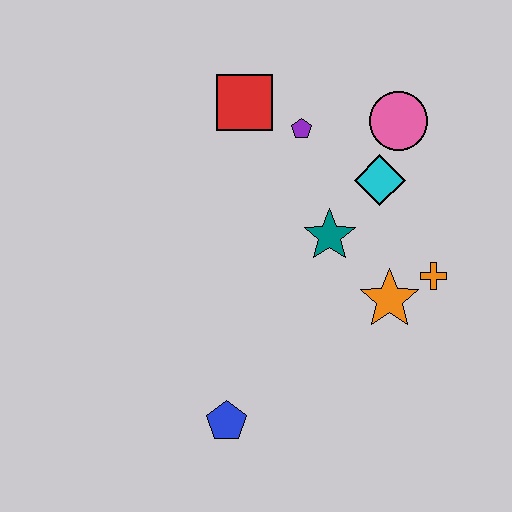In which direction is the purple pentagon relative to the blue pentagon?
The purple pentagon is above the blue pentagon.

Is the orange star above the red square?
No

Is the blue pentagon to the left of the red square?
Yes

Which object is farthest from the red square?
The blue pentagon is farthest from the red square.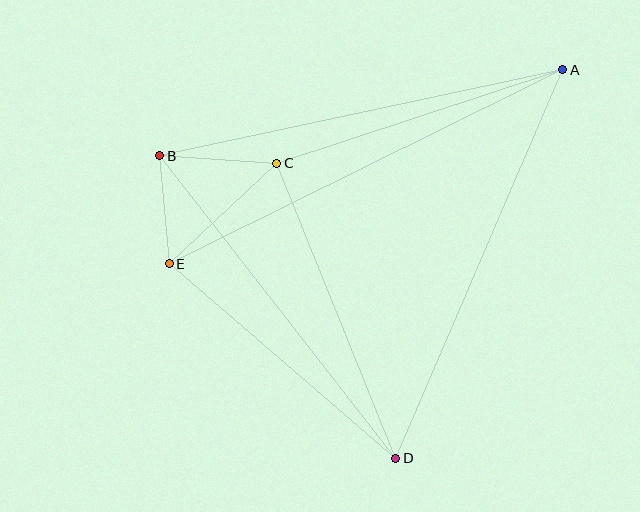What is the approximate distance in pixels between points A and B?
The distance between A and B is approximately 412 pixels.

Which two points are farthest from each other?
Points A and E are farthest from each other.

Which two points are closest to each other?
Points B and E are closest to each other.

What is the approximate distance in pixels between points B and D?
The distance between B and D is approximately 384 pixels.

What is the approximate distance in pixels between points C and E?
The distance between C and E is approximately 147 pixels.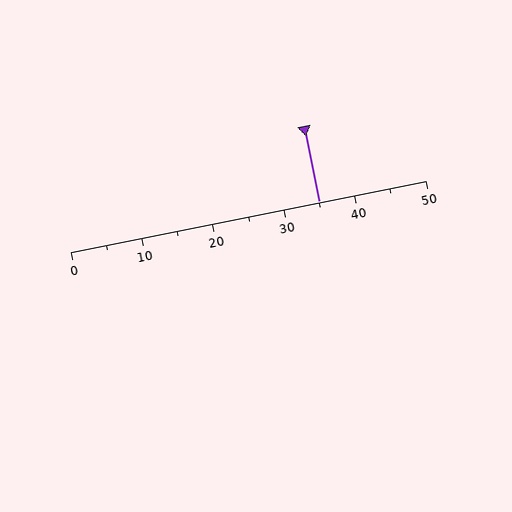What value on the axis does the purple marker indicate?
The marker indicates approximately 35.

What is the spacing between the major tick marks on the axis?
The major ticks are spaced 10 apart.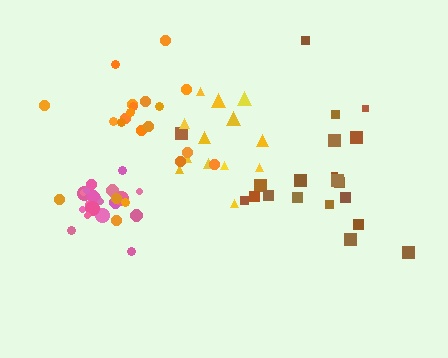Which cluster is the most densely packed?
Pink.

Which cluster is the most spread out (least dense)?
Brown.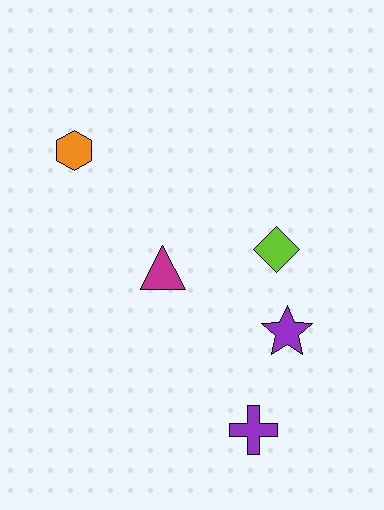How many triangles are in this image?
There is 1 triangle.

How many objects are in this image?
There are 5 objects.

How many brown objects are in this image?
There are no brown objects.